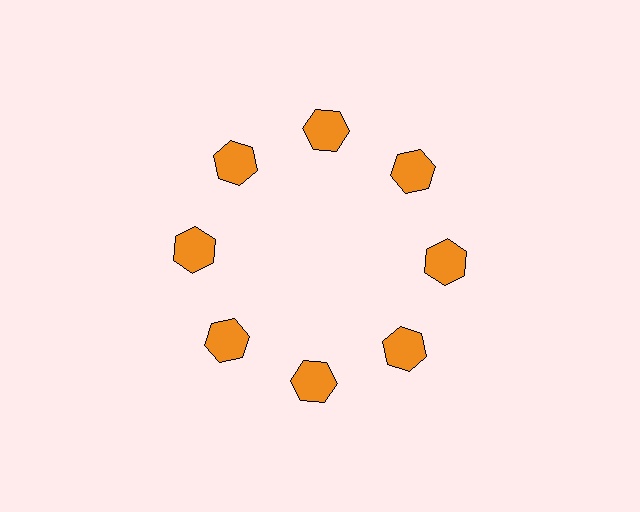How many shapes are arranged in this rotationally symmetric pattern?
There are 8 shapes, arranged in 8 groups of 1.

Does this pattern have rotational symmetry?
Yes, this pattern has 8-fold rotational symmetry. It looks the same after rotating 45 degrees around the center.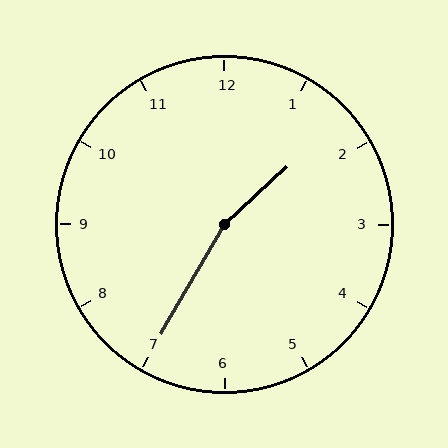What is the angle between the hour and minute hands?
Approximately 162 degrees.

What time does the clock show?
1:35.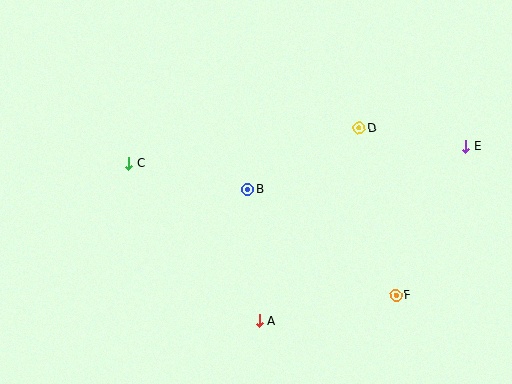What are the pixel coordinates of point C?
Point C is at (129, 163).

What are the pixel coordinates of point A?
Point A is at (259, 321).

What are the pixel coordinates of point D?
Point D is at (359, 128).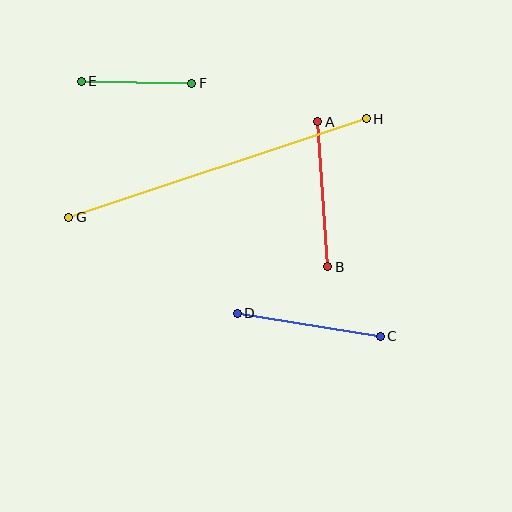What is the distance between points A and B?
The distance is approximately 146 pixels.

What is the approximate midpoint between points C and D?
The midpoint is at approximately (309, 325) pixels.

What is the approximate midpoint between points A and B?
The midpoint is at approximately (323, 194) pixels.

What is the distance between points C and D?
The distance is approximately 145 pixels.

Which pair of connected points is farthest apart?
Points G and H are farthest apart.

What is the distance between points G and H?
The distance is approximately 313 pixels.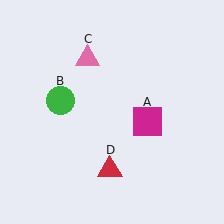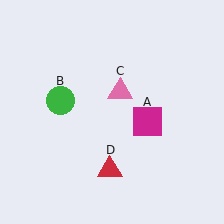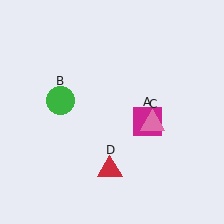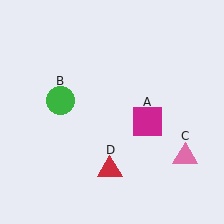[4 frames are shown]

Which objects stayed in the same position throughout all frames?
Magenta square (object A) and green circle (object B) and red triangle (object D) remained stationary.